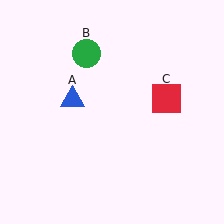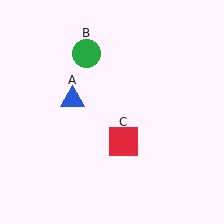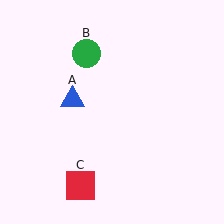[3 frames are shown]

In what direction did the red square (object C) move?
The red square (object C) moved down and to the left.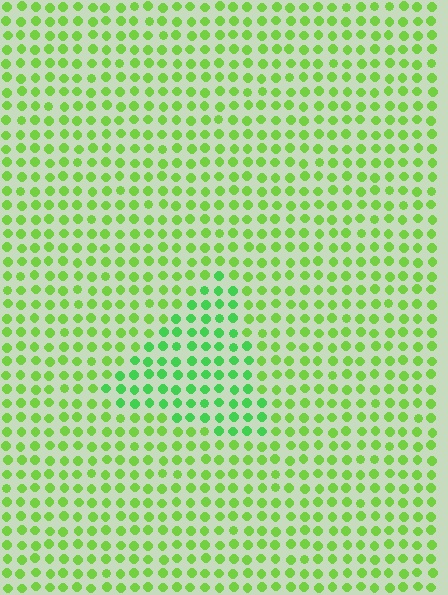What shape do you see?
I see a triangle.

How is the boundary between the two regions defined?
The boundary is defined purely by a slight shift in hue (about 27 degrees). Spacing, size, and orientation are identical on both sides.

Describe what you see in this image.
The image is filled with small lime elements in a uniform arrangement. A triangle-shaped region is visible where the elements are tinted to a slightly different hue, forming a subtle color boundary.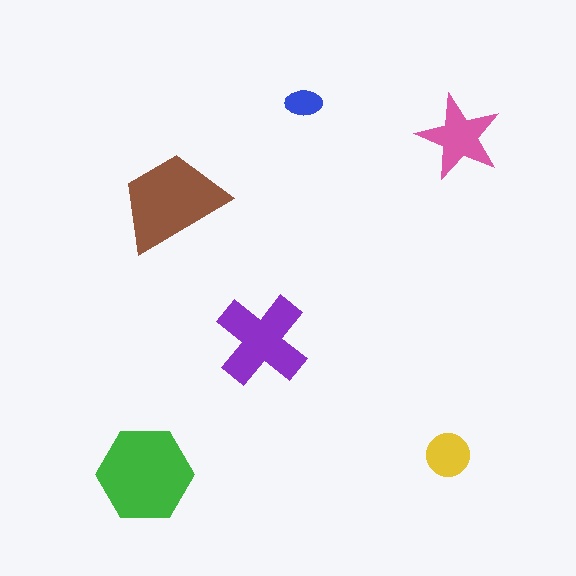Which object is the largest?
The green hexagon.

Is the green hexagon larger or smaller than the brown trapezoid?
Larger.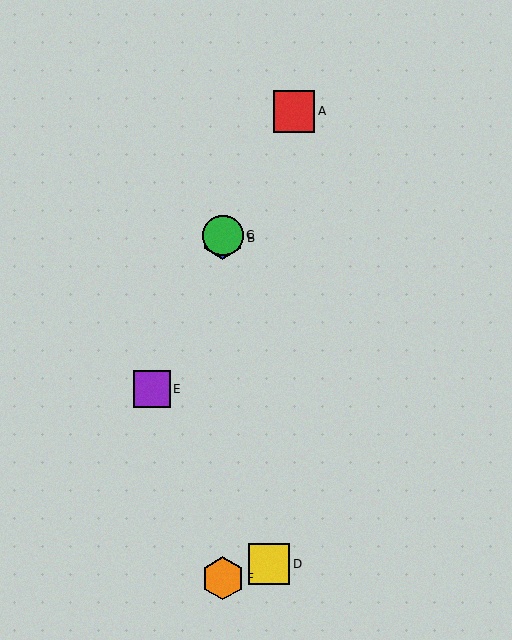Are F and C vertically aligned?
Yes, both are at x≈223.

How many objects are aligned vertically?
3 objects (B, C, F) are aligned vertically.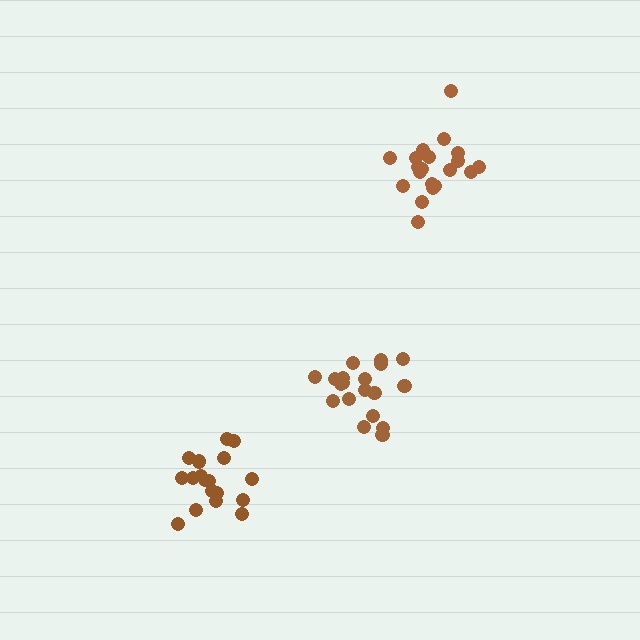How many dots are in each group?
Group 1: 19 dots, Group 2: 18 dots, Group 3: 20 dots (57 total).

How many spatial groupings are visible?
There are 3 spatial groupings.